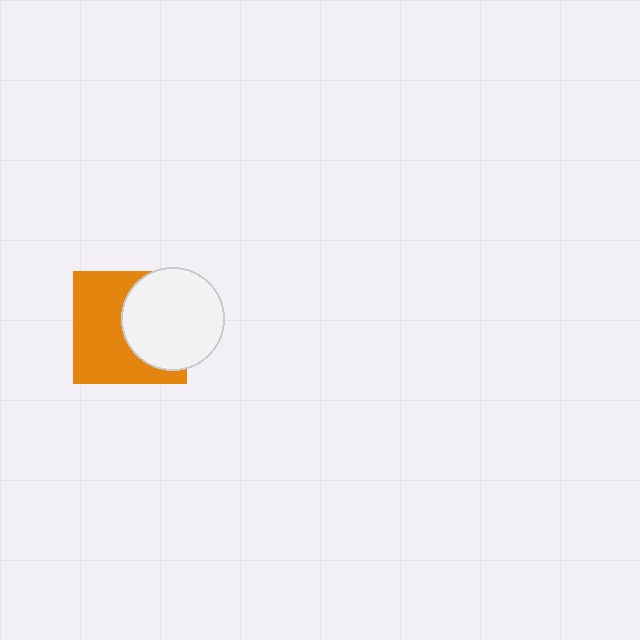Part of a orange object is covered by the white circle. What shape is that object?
It is a square.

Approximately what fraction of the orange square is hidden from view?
Roughly 44% of the orange square is hidden behind the white circle.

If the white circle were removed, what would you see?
You would see the complete orange square.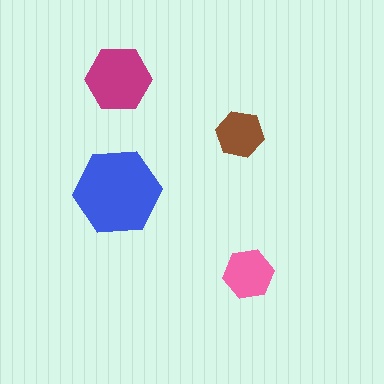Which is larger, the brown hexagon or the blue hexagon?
The blue one.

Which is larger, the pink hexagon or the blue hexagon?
The blue one.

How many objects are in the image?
There are 4 objects in the image.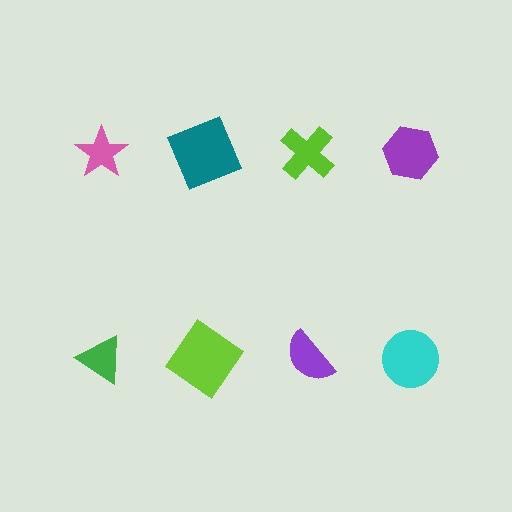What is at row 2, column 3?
A purple semicircle.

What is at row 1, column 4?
A purple hexagon.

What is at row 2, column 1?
A green triangle.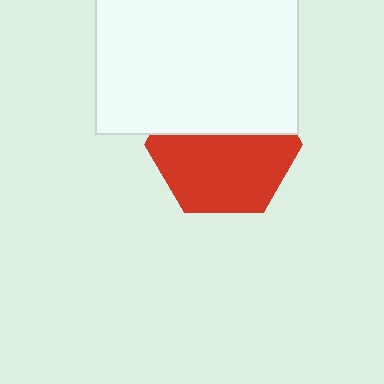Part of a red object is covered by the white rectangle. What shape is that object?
It is a hexagon.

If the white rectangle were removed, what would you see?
You would see the complete red hexagon.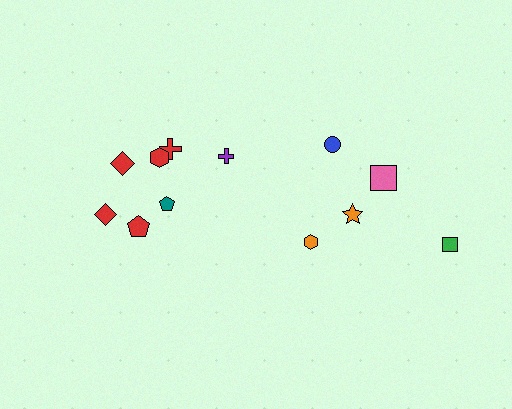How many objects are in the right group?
There are 5 objects.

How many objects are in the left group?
There are 7 objects.